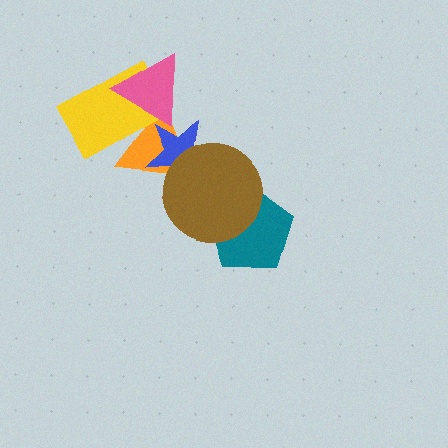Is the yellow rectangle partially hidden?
Yes, it is partially covered by another shape.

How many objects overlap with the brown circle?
3 objects overlap with the brown circle.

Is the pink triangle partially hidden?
No, no other shape covers it.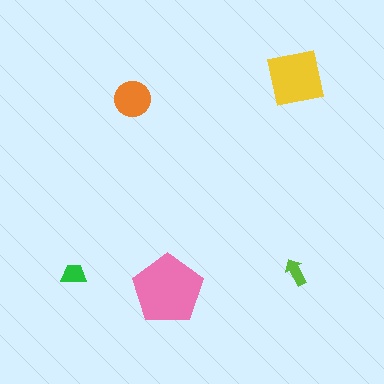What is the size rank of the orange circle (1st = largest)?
3rd.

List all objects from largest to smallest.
The pink pentagon, the yellow square, the orange circle, the green trapezoid, the lime arrow.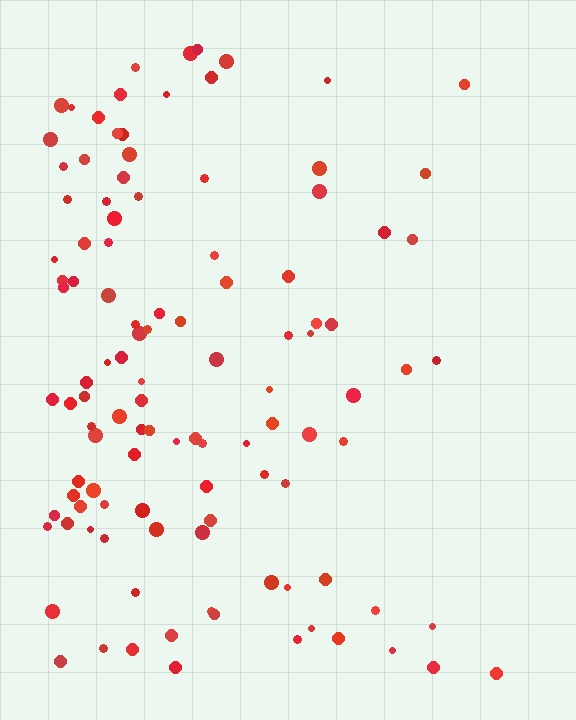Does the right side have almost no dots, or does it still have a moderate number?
Still a moderate number, just noticeably fewer than the left.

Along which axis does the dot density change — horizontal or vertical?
Horizontal.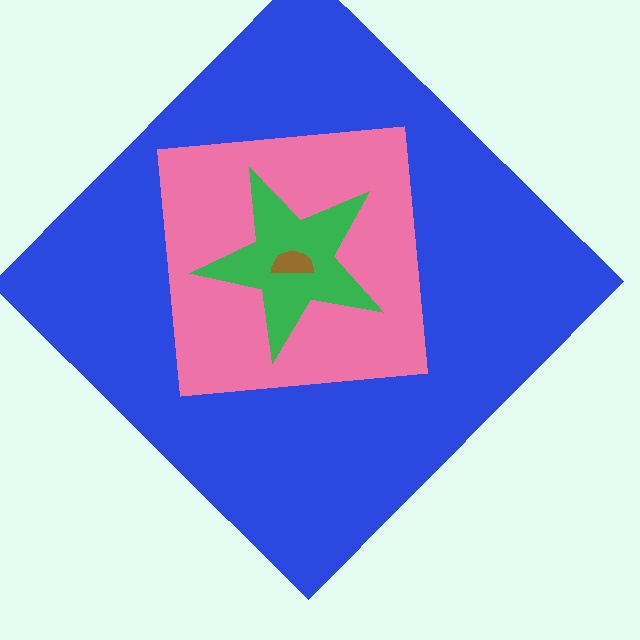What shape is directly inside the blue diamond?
The pink square.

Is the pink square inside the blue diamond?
Yes.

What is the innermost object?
The brown semicircle.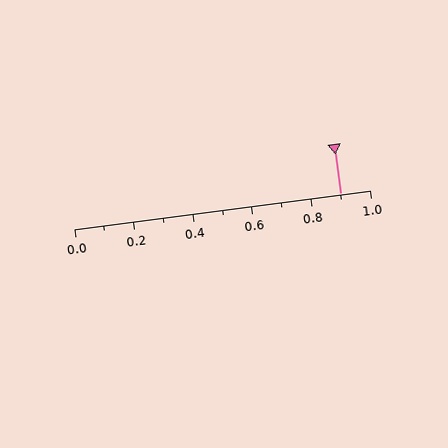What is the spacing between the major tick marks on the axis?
The major ticks are spaced 0.2 apart.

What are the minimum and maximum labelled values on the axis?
The axis runs from 0.0 to 1.0.